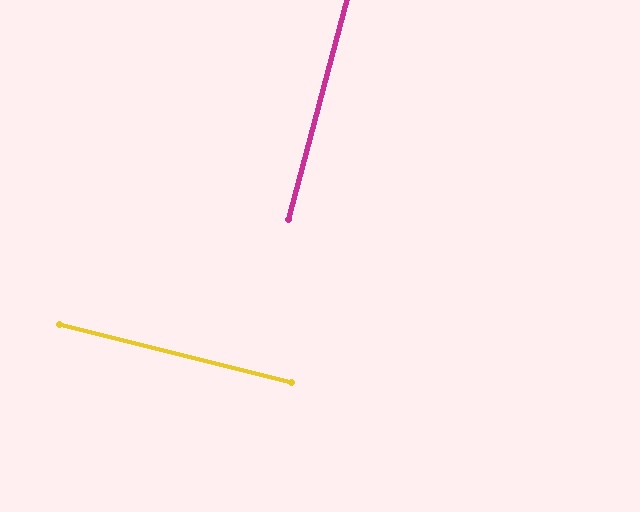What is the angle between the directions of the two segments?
Approximately 89 degrees.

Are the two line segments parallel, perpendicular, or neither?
Perpendicular — they meet at approximately 89°.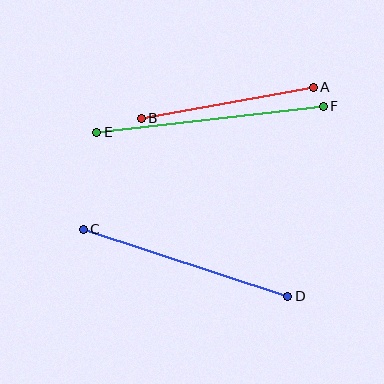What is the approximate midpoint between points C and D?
The midpoint is at approximately (185, 263) pixels.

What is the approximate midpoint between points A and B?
The midpoint is at approximately (227, 103) pixels.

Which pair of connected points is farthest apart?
Points E and F are farthest apart.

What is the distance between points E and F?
The distance is approximately 228 pixels.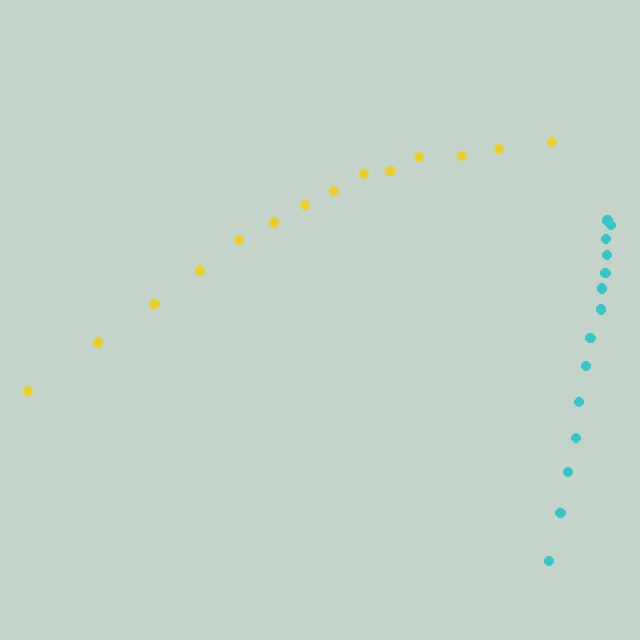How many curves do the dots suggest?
There are 2 distinct paths.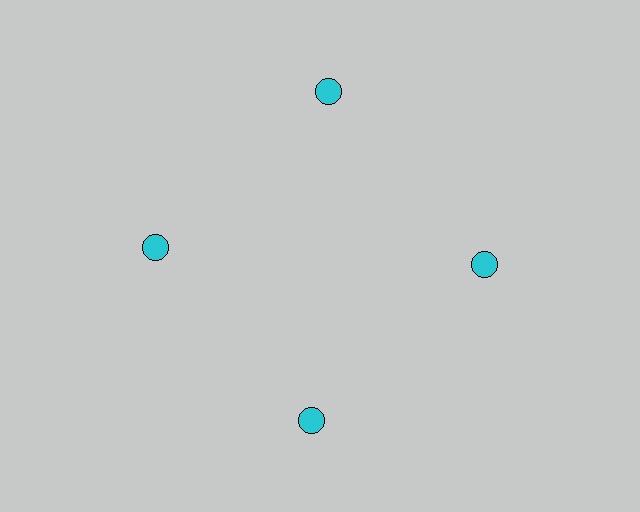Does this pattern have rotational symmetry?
Yes, this pattern has 4-fold rotational symmetry. It looks the same after rotating 90 degrees around the center.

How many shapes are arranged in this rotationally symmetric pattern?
There are 4 shapes, arranged in 4 groups of 1.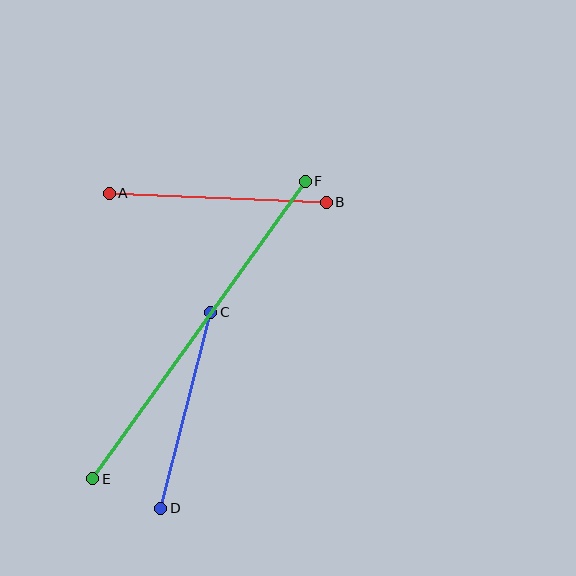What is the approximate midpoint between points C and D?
The midpoint is at approximately (186, 410) pixels.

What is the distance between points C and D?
The distance is approximately 202 pixels.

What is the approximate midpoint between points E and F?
The midpoint is at approximately (199, 330) pixels.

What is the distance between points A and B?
The distance is approximately 217 pixels.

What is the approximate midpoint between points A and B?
The midpoint is at approximately (218, 198) pixels.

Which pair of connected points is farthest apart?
Points E and F are farthest apart.